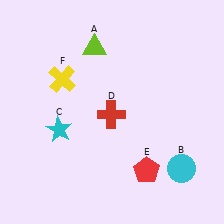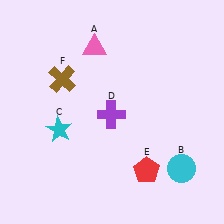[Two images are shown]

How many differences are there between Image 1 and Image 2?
There are 3 differences between the two images.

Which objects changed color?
A changed from lime to pink. D changed from red to purple. F changed from yellow to brown.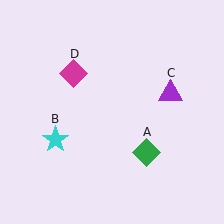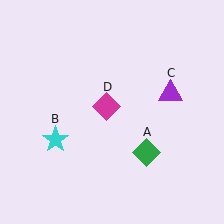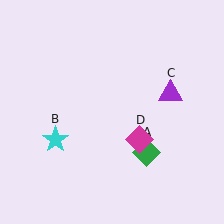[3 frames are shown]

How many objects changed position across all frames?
1 object changed position: magenta diamond (object D).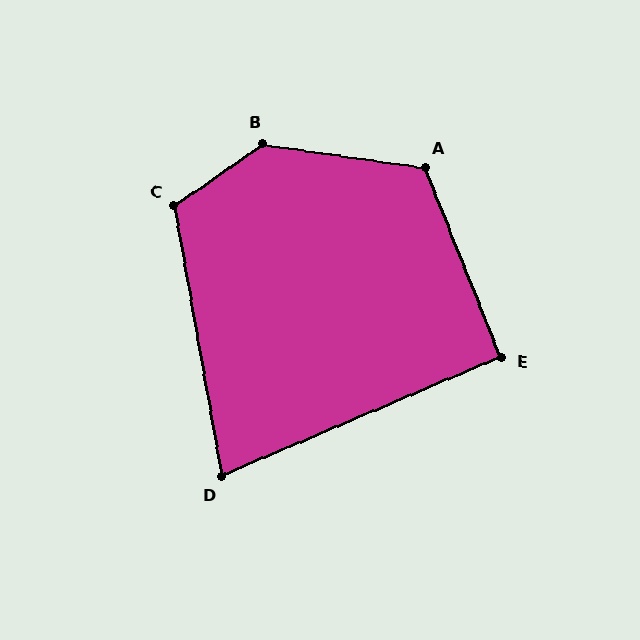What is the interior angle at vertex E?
Approximately 91 degrees (approximately right).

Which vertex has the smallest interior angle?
D, at approximately 77 degrees.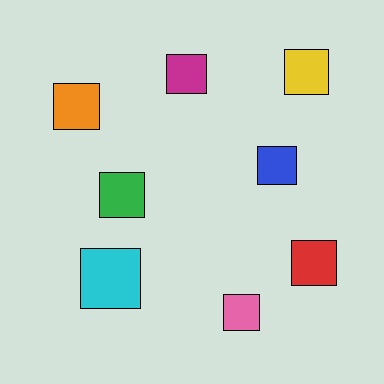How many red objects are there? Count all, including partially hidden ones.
There is 1 red object.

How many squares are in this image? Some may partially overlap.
There are 8 squares.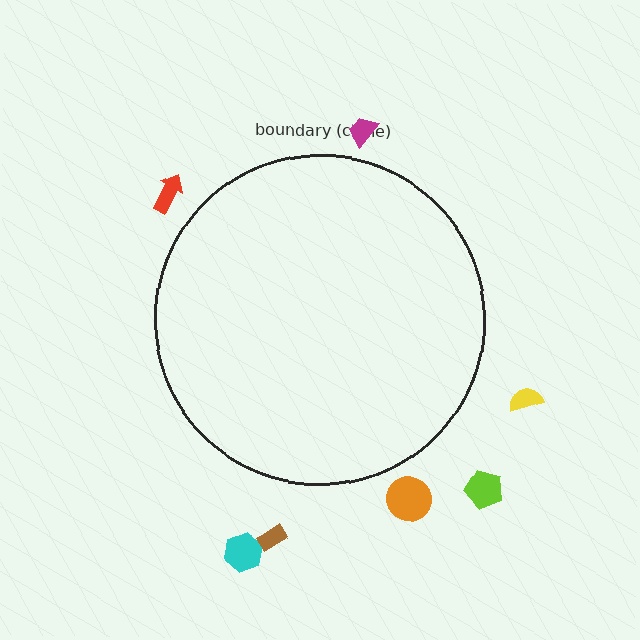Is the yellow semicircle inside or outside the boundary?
Outside.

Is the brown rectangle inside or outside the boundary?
Outside.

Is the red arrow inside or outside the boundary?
Outside.